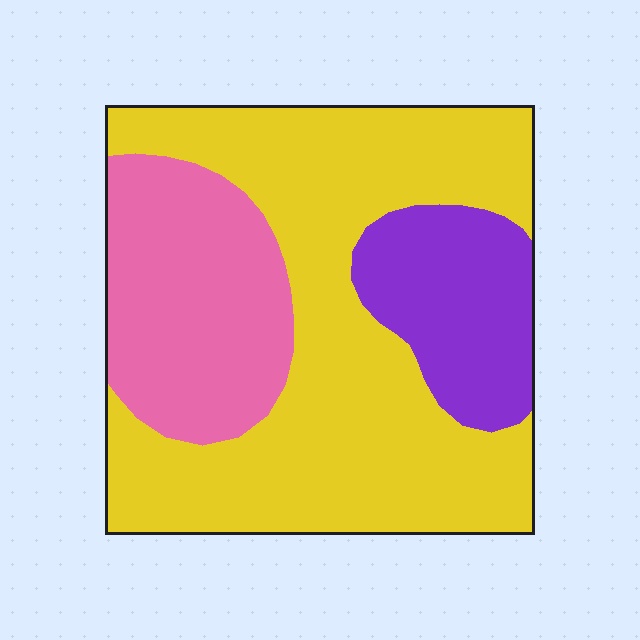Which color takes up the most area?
Yellow, at roughly 60%.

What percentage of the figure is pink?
Pink covers around 25% of the figure.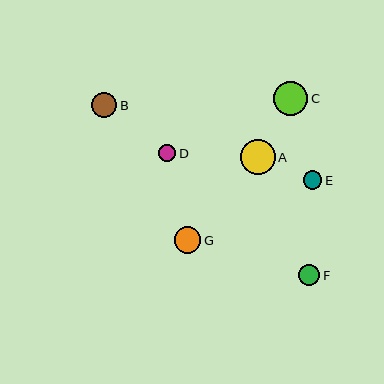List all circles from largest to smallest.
From largest to smallest: A, C, G, B, F, E, D.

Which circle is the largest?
Circle A is the largest with a size of approximately 35 pixels.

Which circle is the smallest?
Circle D is the smallest with a size of approximately 17 pixels.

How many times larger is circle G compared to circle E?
Circle G is approximately 1.4 times the size of circle E.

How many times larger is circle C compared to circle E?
Circle C is approximately 1.9 times the size of circle E.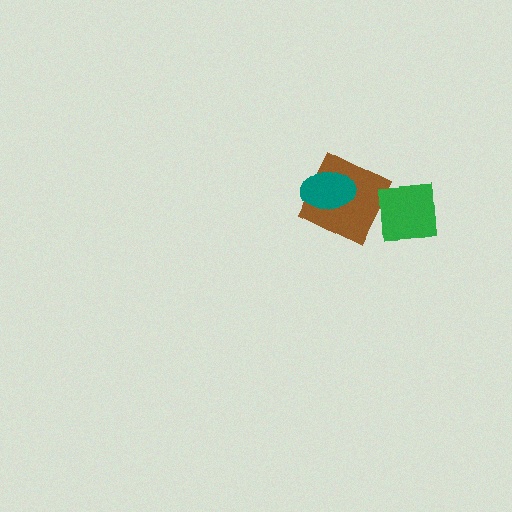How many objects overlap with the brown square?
1 object overlaps with the brown square.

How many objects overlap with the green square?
0 objects overlap with the green square.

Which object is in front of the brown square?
The teal ellipse is in front of the brown square.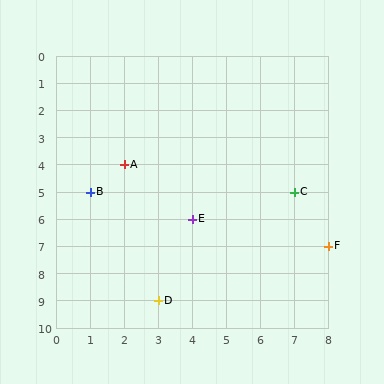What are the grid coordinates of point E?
Point E is at grid coordinates (4, 6).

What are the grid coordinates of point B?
Point B is at grid coordinates (1, 5).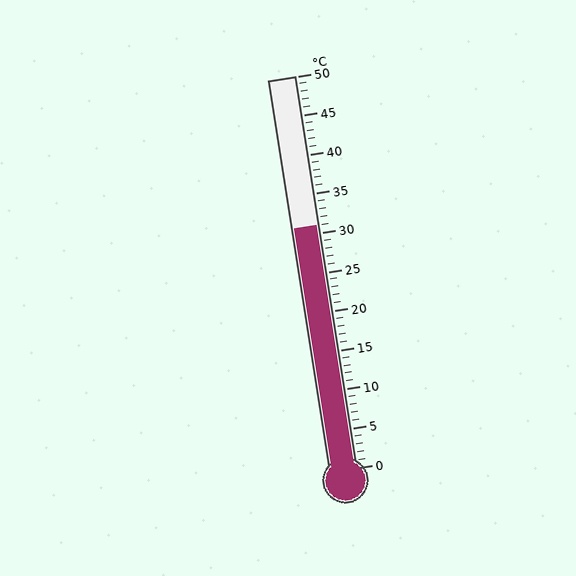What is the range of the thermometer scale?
The thermometer scale ranges from 0°C to 50°C.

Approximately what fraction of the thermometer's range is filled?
The thermometer is filled to approximately 60% of its range.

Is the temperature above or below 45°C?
The temperature is below 45°C.